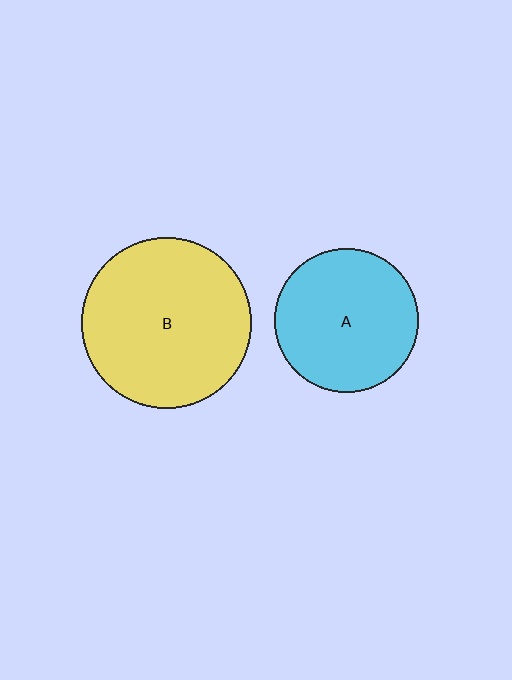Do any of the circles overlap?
No, none of the circles overlap.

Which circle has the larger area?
Circle B (yellow).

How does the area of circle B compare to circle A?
Approximately 1.4 times.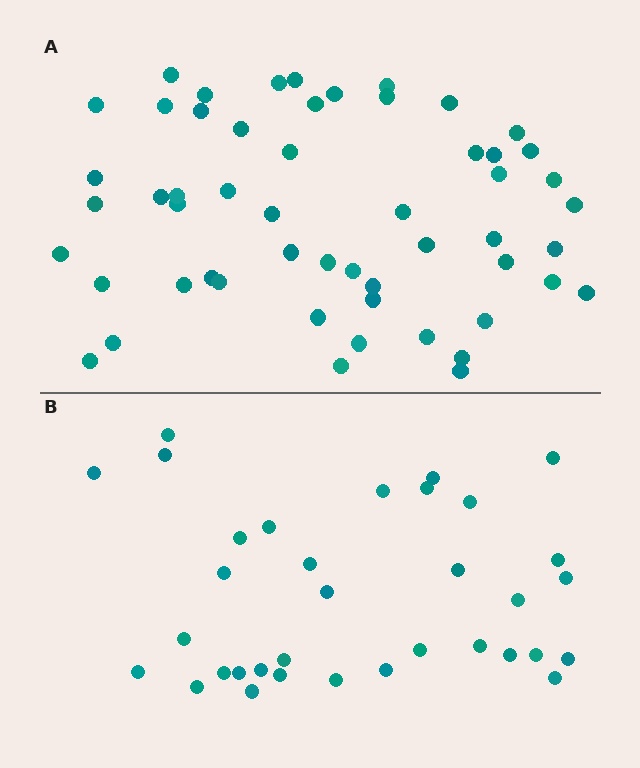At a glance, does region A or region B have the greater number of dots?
Region A (the top region) has more dots.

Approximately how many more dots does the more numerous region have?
Region A has approximately 20 more dots than region B.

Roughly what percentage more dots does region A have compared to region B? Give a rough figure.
About 60% more.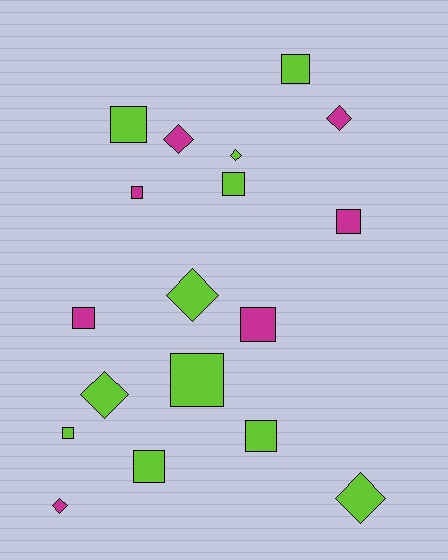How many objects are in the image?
There are 18 objects.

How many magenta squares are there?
There are 4 magenta squares.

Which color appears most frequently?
Lime, with 11 objects.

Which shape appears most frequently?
Square, with 11 objects.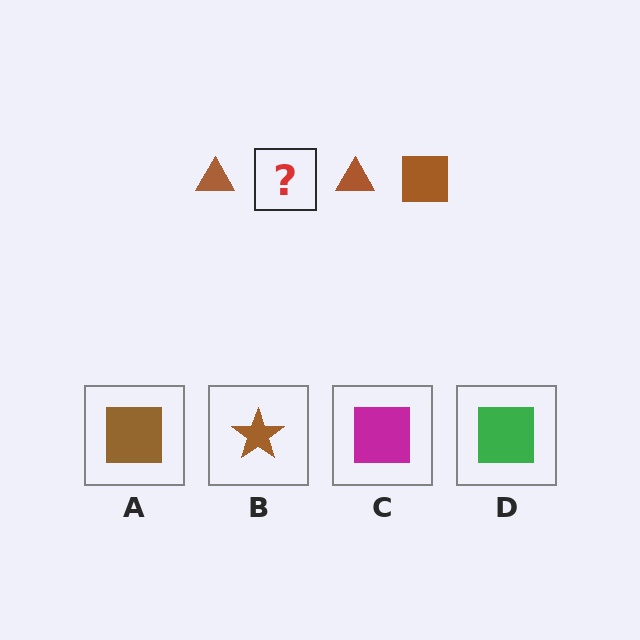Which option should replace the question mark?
Option A.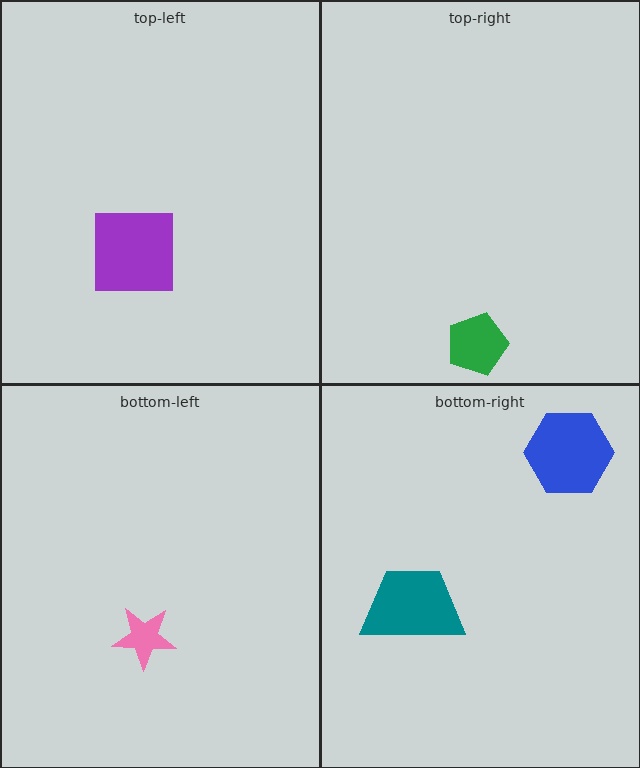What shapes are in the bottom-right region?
The blue hexagon, the teal trapezoid.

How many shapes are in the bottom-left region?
1.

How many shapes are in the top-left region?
1.